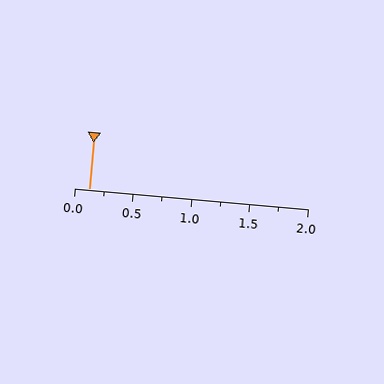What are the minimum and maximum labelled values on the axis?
The axis runs from 0.0 to 2.0.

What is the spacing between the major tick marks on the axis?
The major ticks are spaced 0.5 apart.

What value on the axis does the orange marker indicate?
The marker indicates approximately 0.12.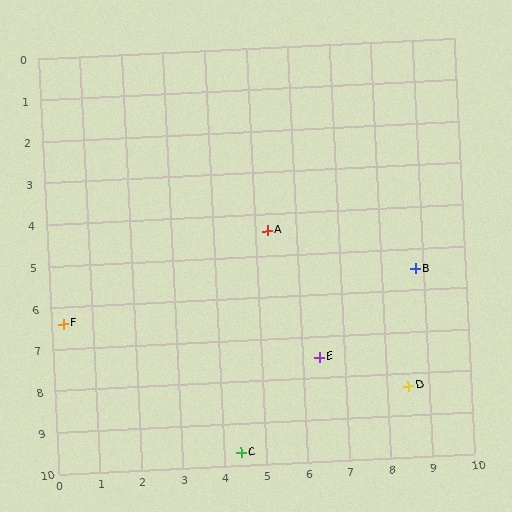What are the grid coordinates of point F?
Point F is at approximately (0.3, 6.4).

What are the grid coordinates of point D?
Point D is at approximately (8.5, 8.3).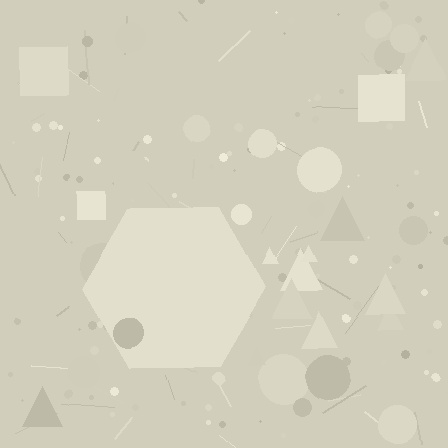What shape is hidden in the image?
A hexagon is hidden in the image.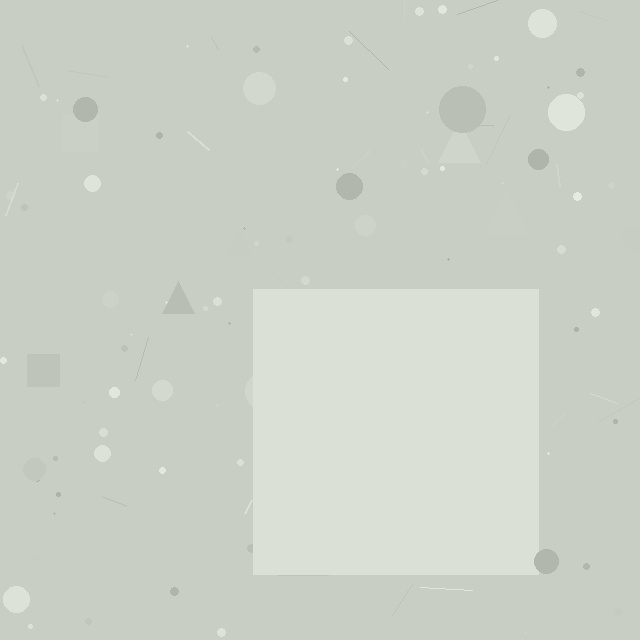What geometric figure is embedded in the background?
A square is embedded in the background.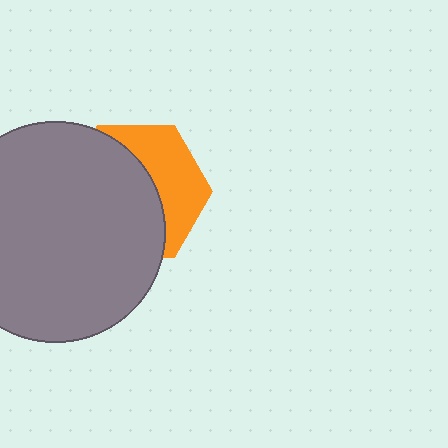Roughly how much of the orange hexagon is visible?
A small part of it is visible (roughly 39%).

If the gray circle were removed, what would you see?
You would see the complete orange hexagon.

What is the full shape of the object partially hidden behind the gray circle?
The partially hidden object is an orange hexagon.